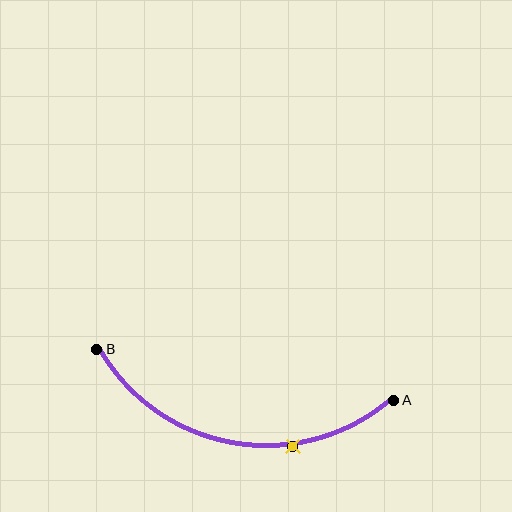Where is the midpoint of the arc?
The arc midpoint is the point on the curve farthest from the straight line joining A and B. It sits below that line.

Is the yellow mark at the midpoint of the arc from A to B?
No. The yellow mark lies on the arc but is closer to endpoint A. The arc midpoint would be at the point on the curve equidistant along the arc from both A and B.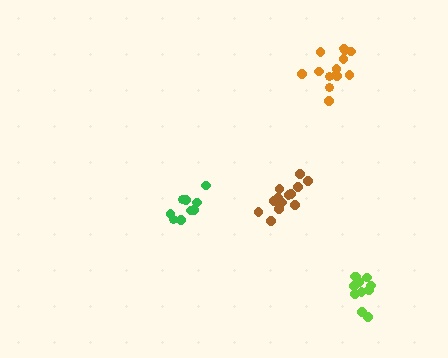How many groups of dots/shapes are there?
There are 4 groups.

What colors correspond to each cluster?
The clusters are colored: green, brown, orange, lime.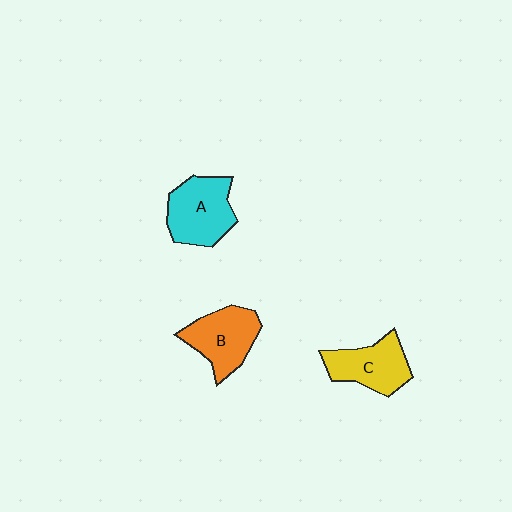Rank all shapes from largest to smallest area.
From largest to smallest: A (cyan), B (orange), C (yellow).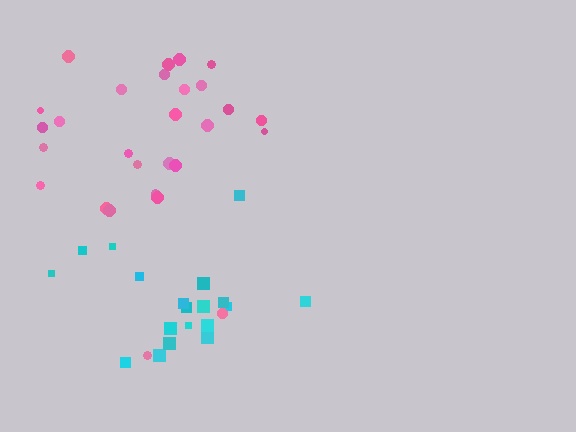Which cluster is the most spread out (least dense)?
Pink.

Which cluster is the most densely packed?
Cyan.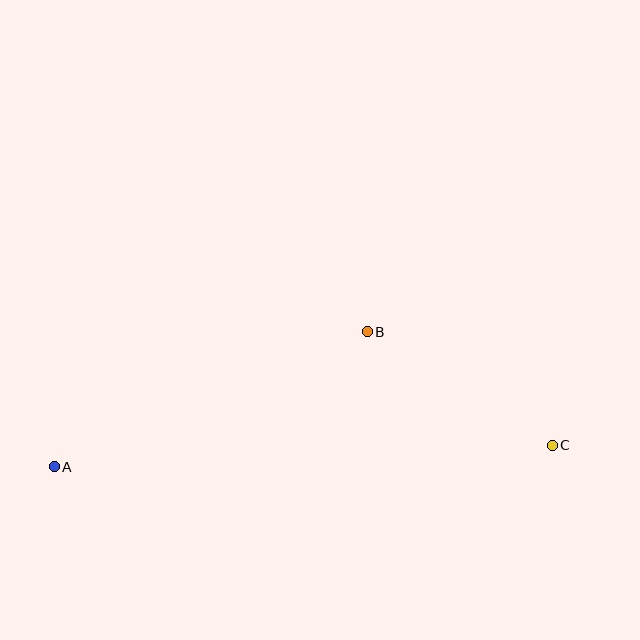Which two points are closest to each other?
Points B and C are closest to each other.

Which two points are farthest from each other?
Points A and C are farthest from each other.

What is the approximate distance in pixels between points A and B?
The distance between A and B is approximately 341 pixels.